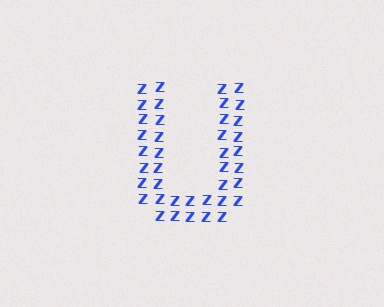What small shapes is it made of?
It is made of small letter Z's.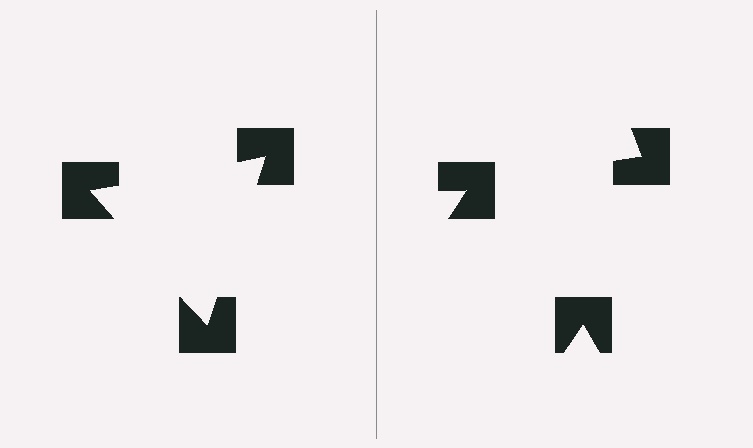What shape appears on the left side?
An illusory triangle.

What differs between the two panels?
The notched squares are positioned identically on both sides; only the wedge orientations differ. On the left they align to a triangle; on the right they are misaligned.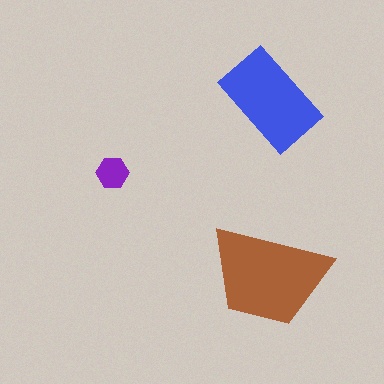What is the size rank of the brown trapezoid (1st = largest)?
1st.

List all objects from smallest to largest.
The purple hexagon, the blue rectangle, the brown trapezoid.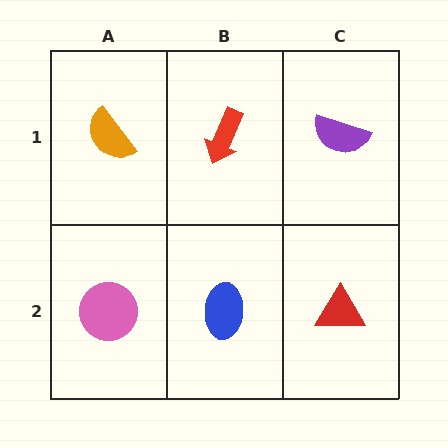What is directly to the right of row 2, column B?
A red triangle.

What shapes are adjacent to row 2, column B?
A red arrow (row 1, column B), a pink circle (row 2, column A), a red triangle (row 2, column C).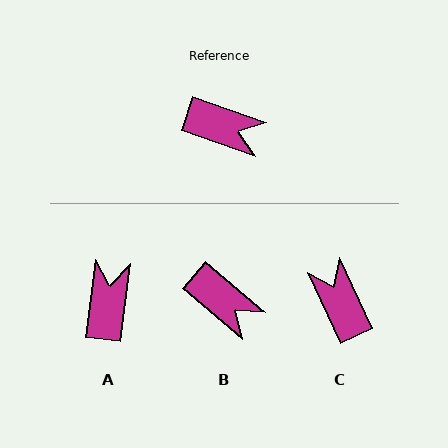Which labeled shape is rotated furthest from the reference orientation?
C, about 135 degrees away.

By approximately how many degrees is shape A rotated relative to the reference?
Approximately 102 degrees counter-clockwise.